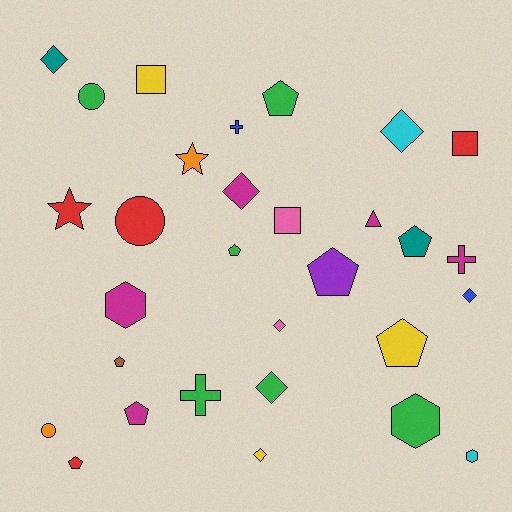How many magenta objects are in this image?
There are 5 magenta objects.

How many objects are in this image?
There are 30 objects.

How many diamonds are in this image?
There are 7 diamonds.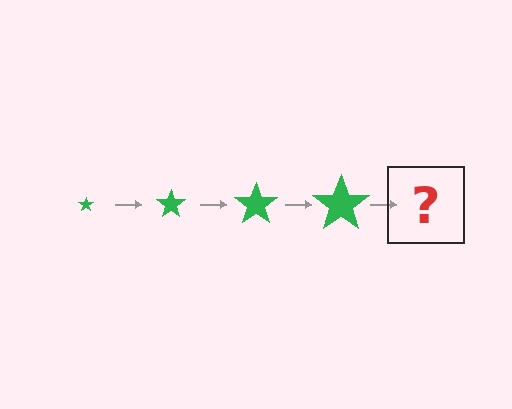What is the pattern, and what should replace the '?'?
The pattern is that the star gets progressively larger each step. The '?' should be a green star, larger than the previous one.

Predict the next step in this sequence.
The next step is a green star, larger than the previous one.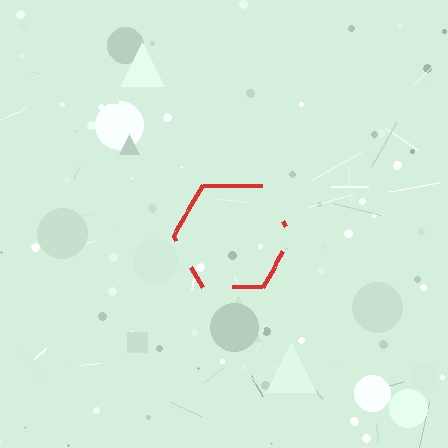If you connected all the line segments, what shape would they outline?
They would outline a hexagon.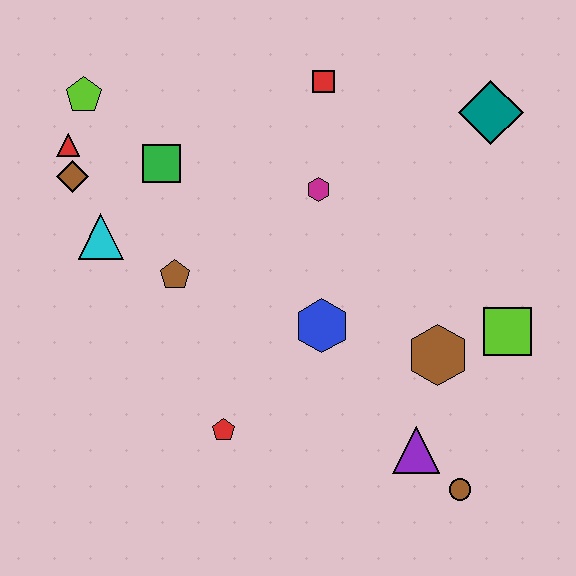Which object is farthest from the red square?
The brown circle is farthest from the red square.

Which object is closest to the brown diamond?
The red triangle is closest to the brown diamond.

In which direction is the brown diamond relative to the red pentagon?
The brown diamond is above the red pentagon.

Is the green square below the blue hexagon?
No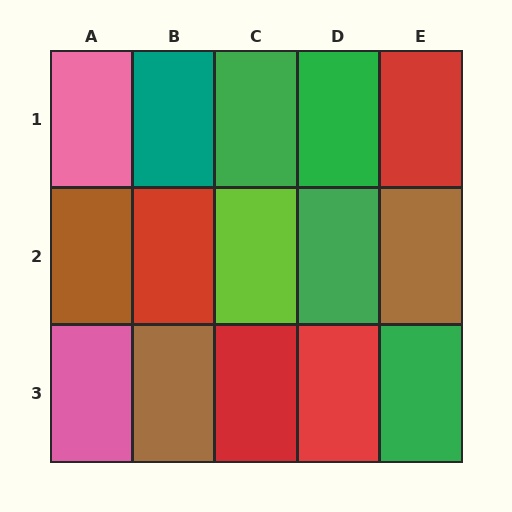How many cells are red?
4 cells are red.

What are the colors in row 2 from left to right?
Brown, red, lime, green, brown.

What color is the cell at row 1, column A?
Pink.